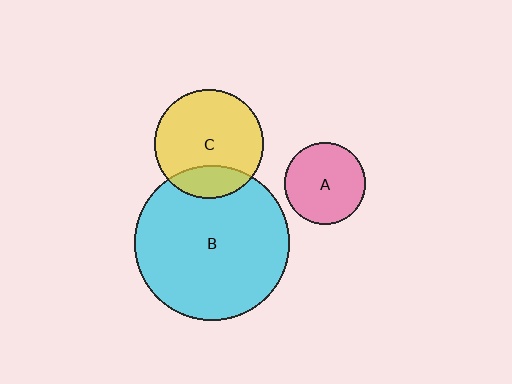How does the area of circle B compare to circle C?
Approximately 2.0 times.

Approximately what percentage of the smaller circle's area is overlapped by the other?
Approximately 20%.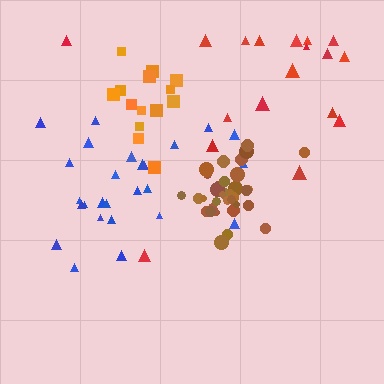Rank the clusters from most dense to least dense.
brown, orange, blue, red.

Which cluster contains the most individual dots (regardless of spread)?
Brown (35).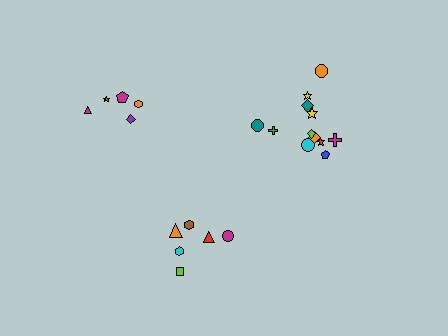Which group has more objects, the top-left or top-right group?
The top-right group.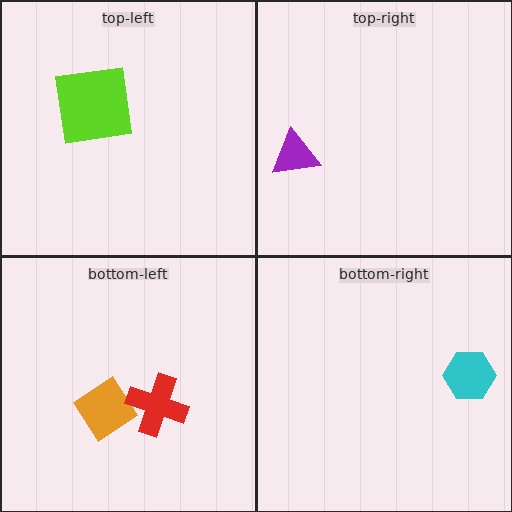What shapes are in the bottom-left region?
The orange diamond, the red cross.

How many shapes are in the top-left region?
1.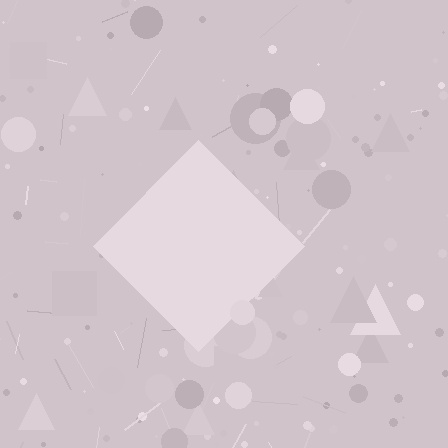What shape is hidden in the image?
A diamond is hidden in the image.